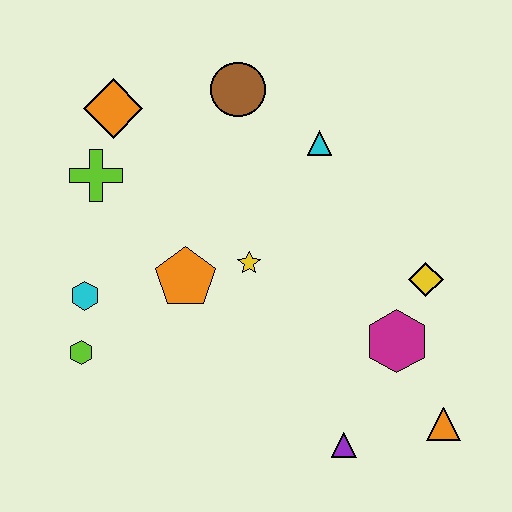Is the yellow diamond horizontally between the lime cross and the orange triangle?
Yes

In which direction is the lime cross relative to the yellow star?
The lime cross is to the left of the yellow star.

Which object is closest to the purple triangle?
The orange triangle is closest to the purple triangle.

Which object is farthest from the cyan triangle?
The lime hexagon is farthest from the cyan triangle.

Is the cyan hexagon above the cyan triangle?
No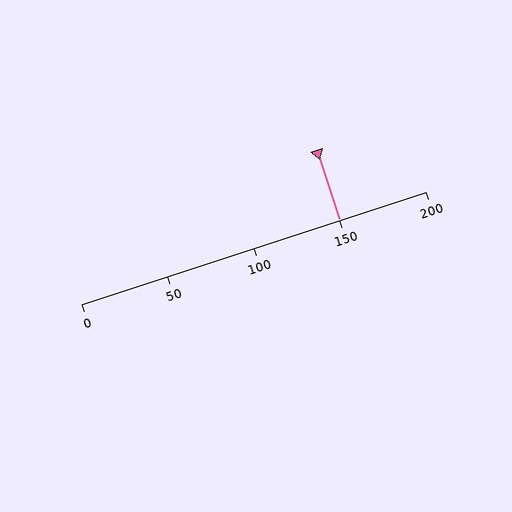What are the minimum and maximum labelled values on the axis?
The axis runs from 0 to 200.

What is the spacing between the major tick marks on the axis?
The major ticks are spaced 50 apart.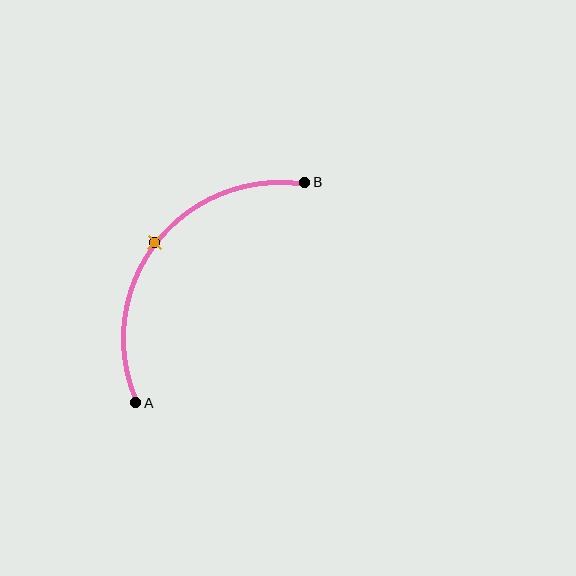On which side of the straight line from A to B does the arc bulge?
The arc bulges above and to the left of the straight line connecting A and B.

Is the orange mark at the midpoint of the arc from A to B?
Yes. The orange mark lies on the arc at equal arc-length from both A and B — it is the arc midpoint.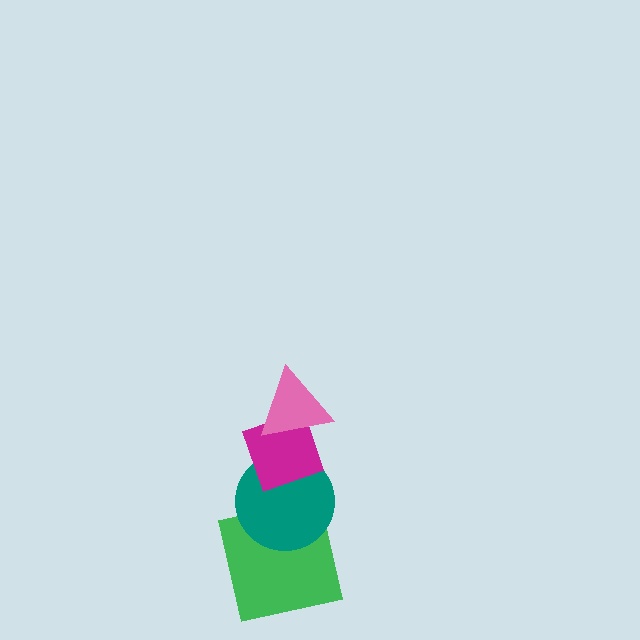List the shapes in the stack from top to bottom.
From top to bottom: the pink triangle, the magenta diamond, the teal circle, the green square.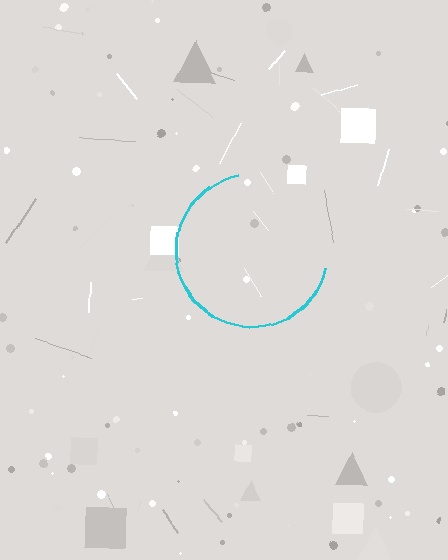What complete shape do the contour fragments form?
The contour fragments form a circle.